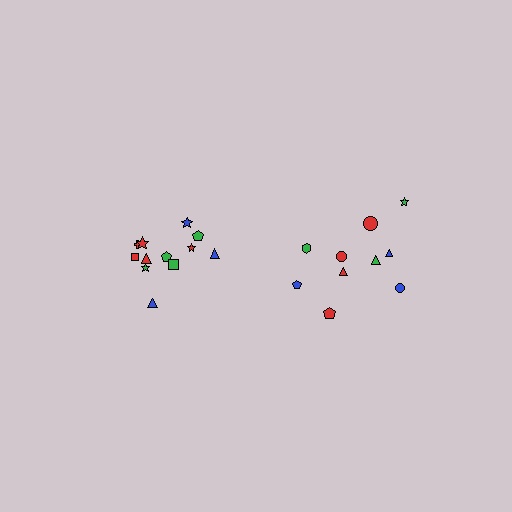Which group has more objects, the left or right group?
The left group.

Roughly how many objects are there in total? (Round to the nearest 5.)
Roughly 20 objects in total.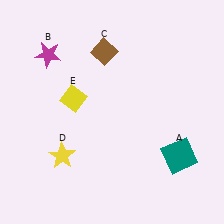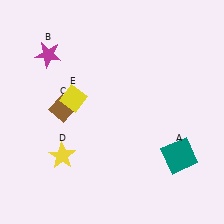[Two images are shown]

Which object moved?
The brown diamond (C) moved down.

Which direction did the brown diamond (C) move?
The brown diamond (C) moved down.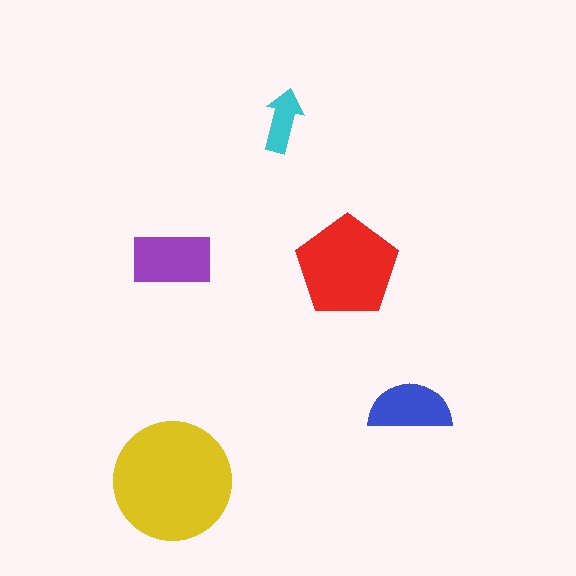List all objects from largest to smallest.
The yellow circle, the red pentagon, the purple rectangle, the blue semicircle, the cyan arrow.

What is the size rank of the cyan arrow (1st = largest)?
5th.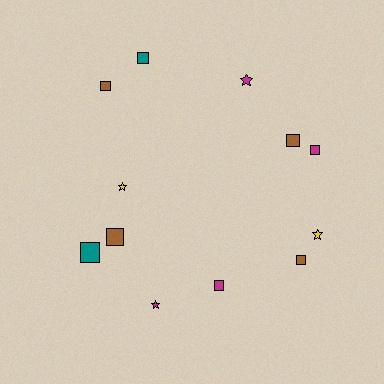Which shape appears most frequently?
Square, with 8 objects.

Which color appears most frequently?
Brown, with 4 objects.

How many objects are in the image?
There are 12 objects.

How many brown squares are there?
There are 4 brown squares.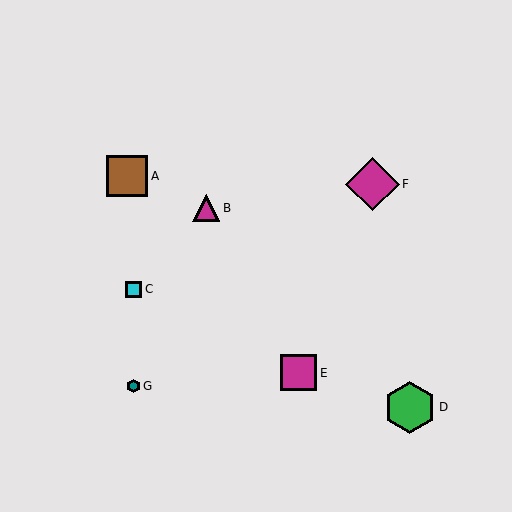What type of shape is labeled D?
Shape D is a green hexagon.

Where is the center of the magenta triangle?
The center of the magenta triangle is at (206, 208).